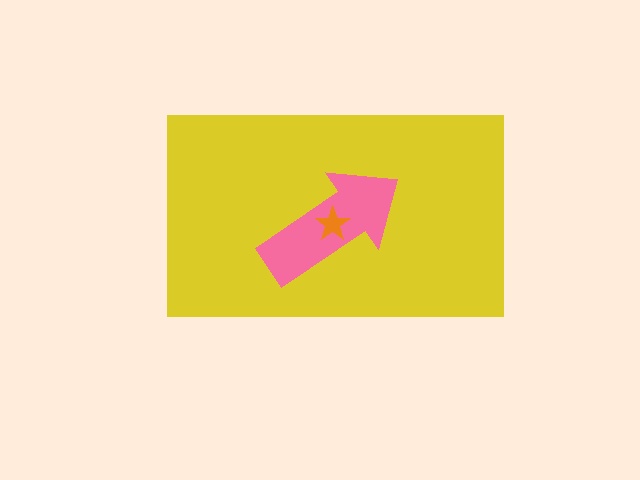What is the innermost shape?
The orange star.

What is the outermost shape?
The yellow rectangle.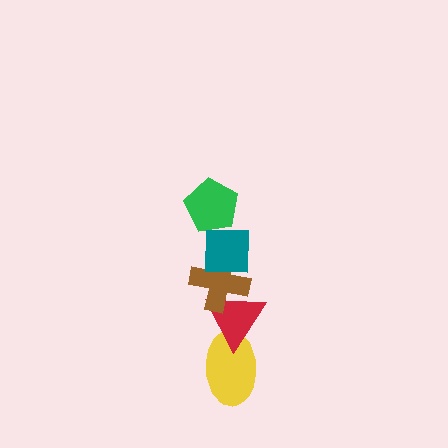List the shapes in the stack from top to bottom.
From top to bottom: the green pentagon, the teal square, the brown cross, the red triangle, the yellow ellipse.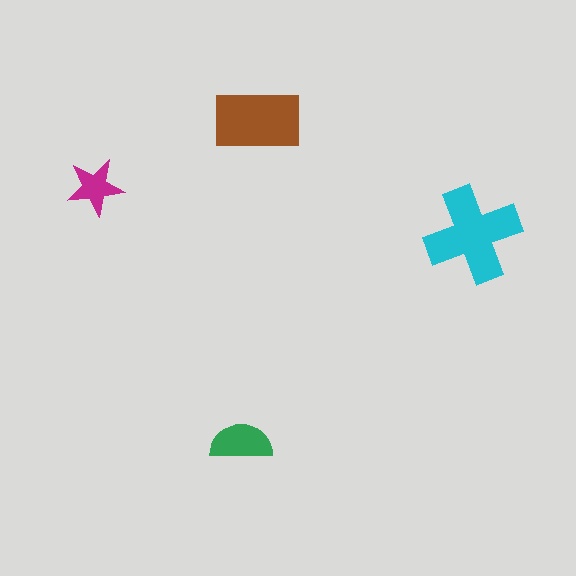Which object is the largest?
The cyan cross.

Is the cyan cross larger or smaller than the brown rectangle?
Larger.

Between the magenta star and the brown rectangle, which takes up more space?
The brown rectangle.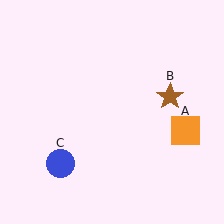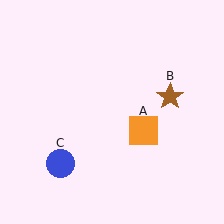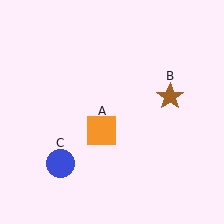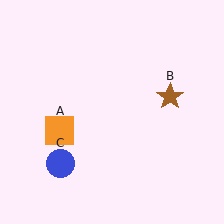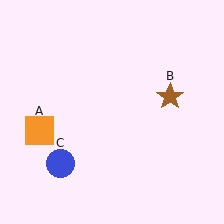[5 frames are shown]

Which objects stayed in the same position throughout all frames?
Brown star (object B) and blue circle (object C) remained stationary.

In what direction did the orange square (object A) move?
The orange square (object A) moved left.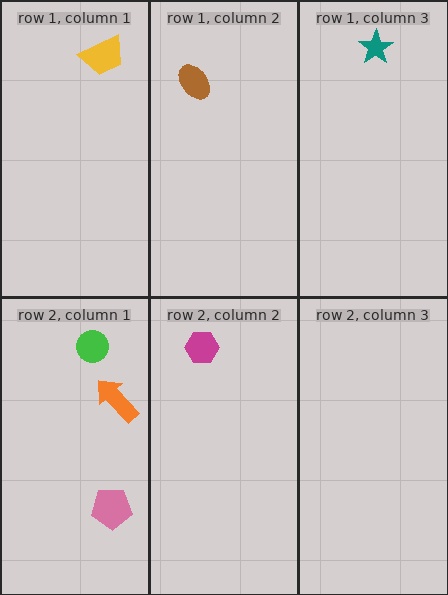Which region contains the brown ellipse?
The row 1, column 2 region.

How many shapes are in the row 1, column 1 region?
1.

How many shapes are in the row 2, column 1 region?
3.